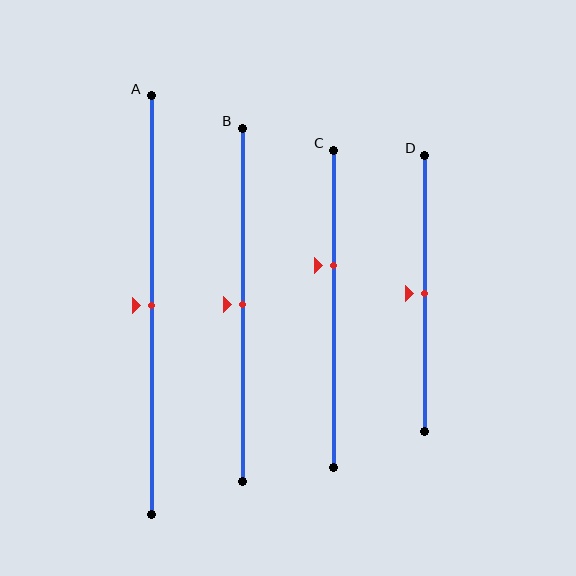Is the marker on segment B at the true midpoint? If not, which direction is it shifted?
Yes, the marker on segment B is at the true midpoint.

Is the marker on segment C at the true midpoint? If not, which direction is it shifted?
No, the marker on segment C is shifted upward by about 14% of the segment length.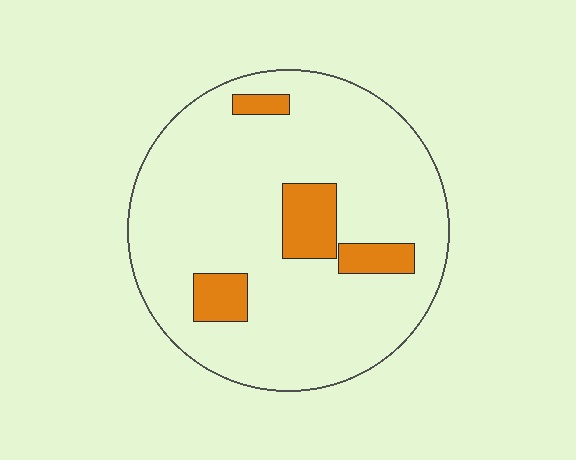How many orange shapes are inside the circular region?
4.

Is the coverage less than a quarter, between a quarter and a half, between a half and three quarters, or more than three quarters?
Less than a quarter.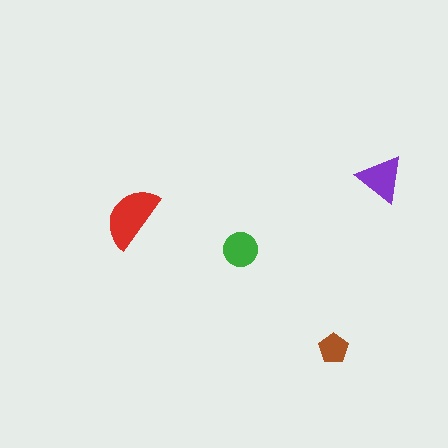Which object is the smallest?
The brown pentagon.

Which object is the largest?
The red semicircle.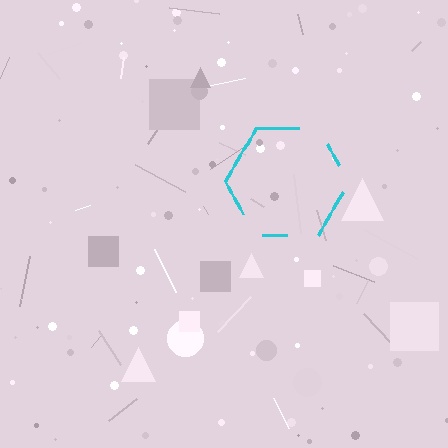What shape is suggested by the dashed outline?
The dashed outline suggests a hexagon.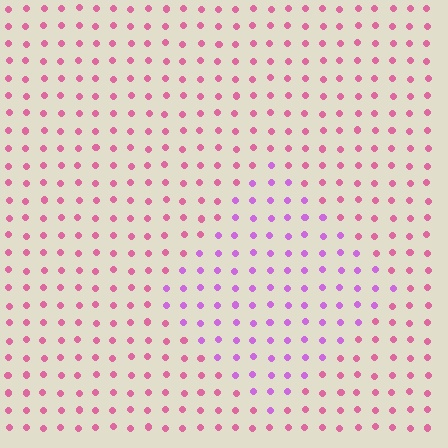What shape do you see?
I see a diamond.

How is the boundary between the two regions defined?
The boundary is defined purely by a slight shift in hue (about 40 degrees). Spacing, size, and orientation are identical on both sides.